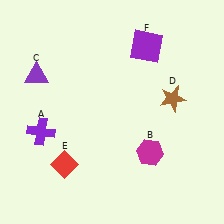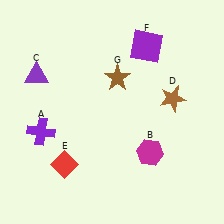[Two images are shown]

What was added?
A brown star (G) was added in Image 2.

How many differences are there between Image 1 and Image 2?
There is 1 difference between the two images.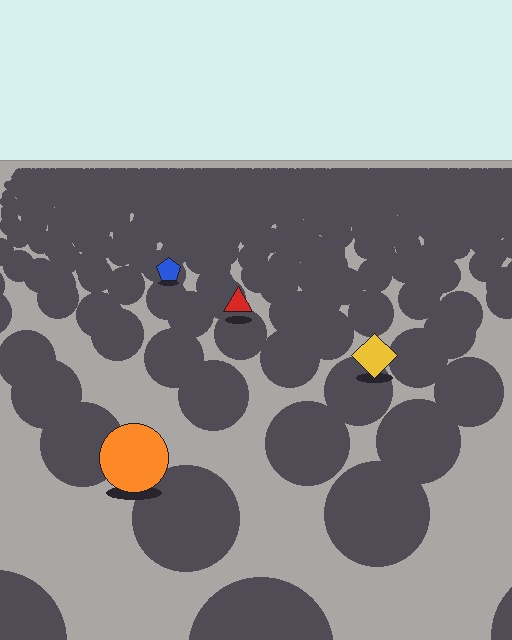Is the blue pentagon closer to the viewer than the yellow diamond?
No. The yellow diamond is closer — you can tell from the texture gradient: the ground texture is coarser near it.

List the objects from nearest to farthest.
From nearest to farthest: the orange circle, the yellow diamond, the red triangle, the blue pentagon.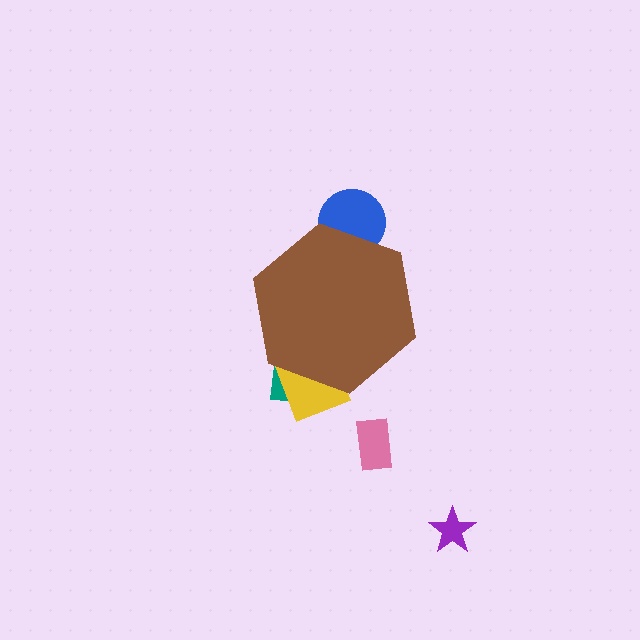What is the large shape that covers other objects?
A brown hexagon.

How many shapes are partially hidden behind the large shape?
3 shapes are partially hidden.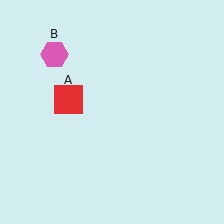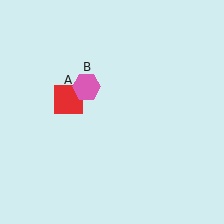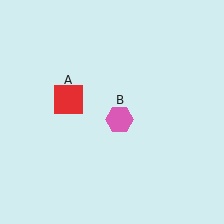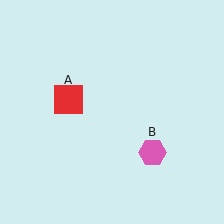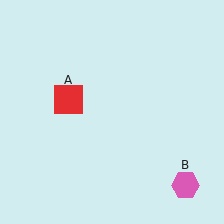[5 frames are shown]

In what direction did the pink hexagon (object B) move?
The pink hexagon (object B) moved down and to the right.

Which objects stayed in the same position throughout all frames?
Red square (object A) remained stationary.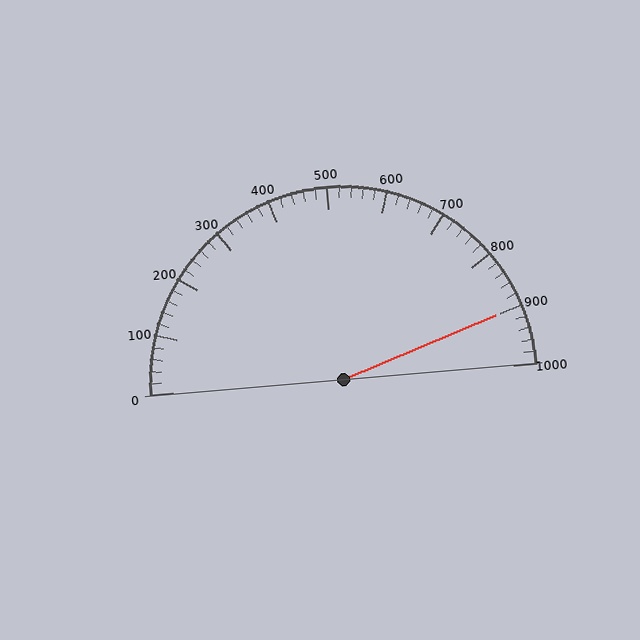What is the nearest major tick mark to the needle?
The nearest major tick mark is 900.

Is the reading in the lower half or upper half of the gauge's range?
The reading is in the upper half of the range (0 to 1000).